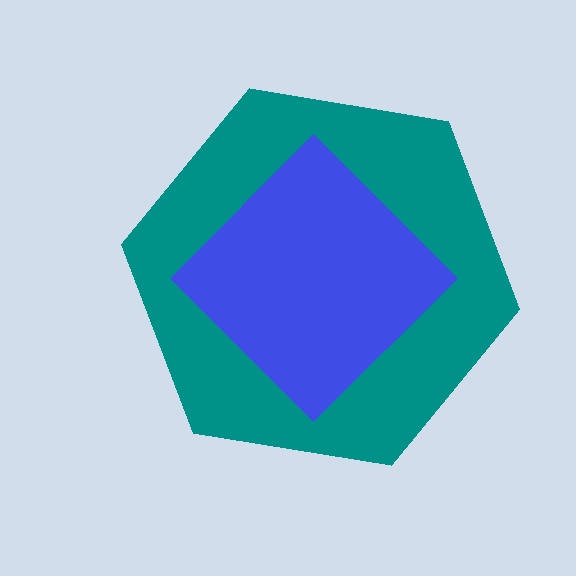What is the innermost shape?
The blue diamond.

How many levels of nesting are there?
2.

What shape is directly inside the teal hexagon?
The blue diamond.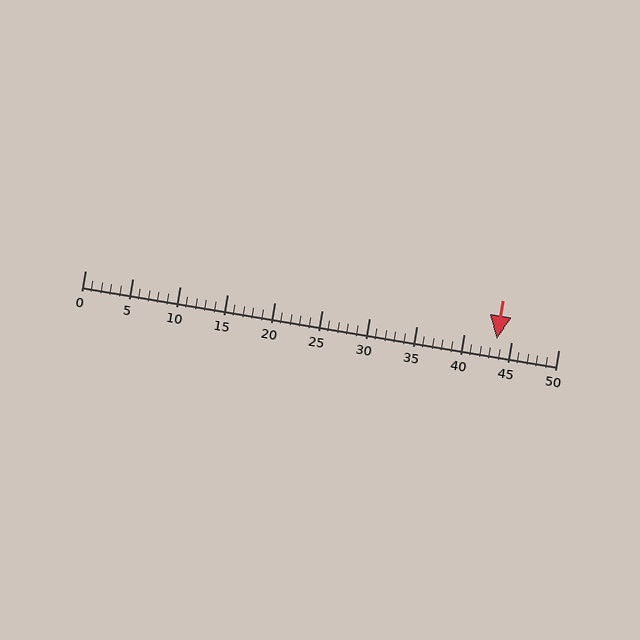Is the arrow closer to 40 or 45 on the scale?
The arrow is closer to 45.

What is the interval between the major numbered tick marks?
The major tick marks are spaced 5 units apart.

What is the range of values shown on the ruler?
The ruler shows values from 0 to 50.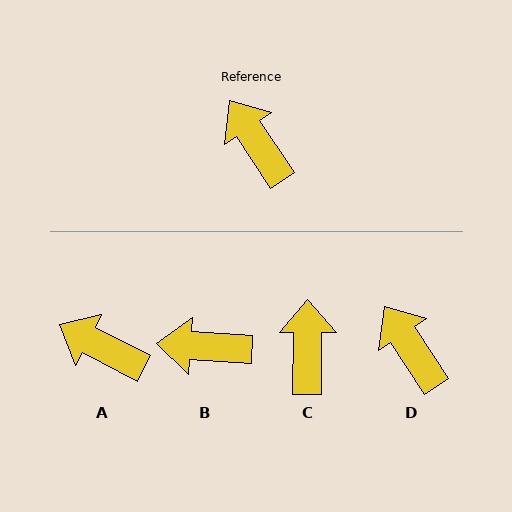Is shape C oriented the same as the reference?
No, it is off by about 34 degrees.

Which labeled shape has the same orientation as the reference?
D.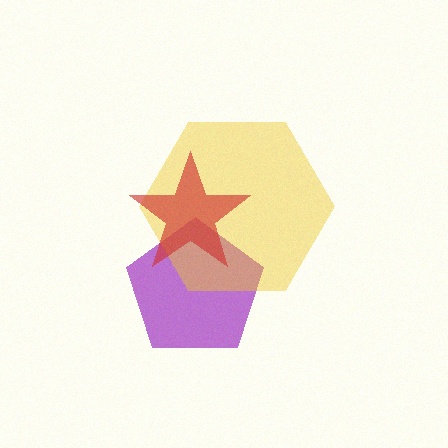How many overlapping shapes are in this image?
There are 3 overlapping shapes in the image.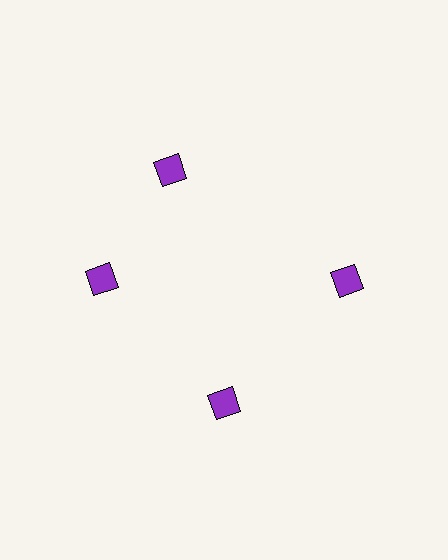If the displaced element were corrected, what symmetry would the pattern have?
It would have 4-fold rotational symmetry — the pattern would map onto itself every 90 degrees.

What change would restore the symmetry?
The symmetry would be restored by rotating it back into even spacing with its neighbors so that all 4 diamonds sit at equal angles and equal distance from the center.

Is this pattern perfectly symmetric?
No. The 4 purple diamonds are arranged in a ring, but one element near the 12 o'clock position is rotated out of alignment along the ring, breaking the 4-fold rotational symmetry.